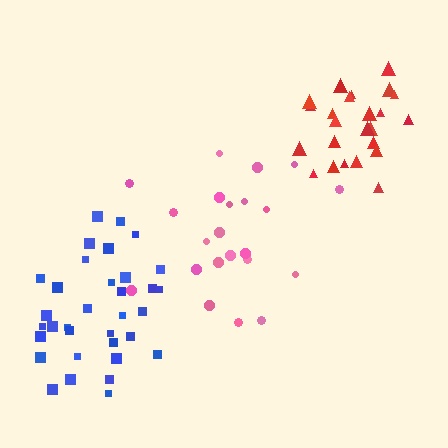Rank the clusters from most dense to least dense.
red, blue, pink.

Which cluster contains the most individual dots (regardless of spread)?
Blue (34).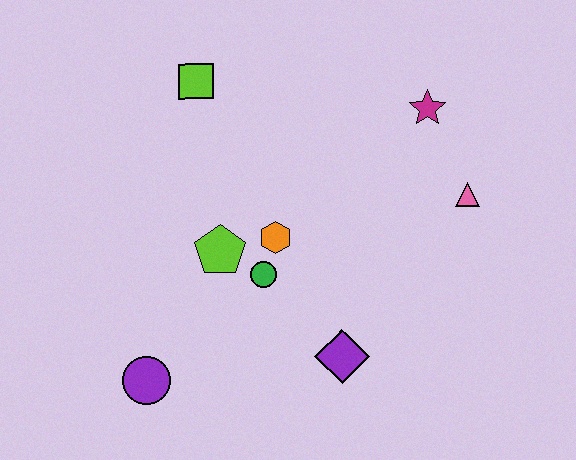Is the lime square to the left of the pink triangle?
Yes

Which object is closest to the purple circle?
The lime pentagon is closest to the purple circle.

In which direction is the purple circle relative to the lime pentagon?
The purple circle is below the lime pentagon.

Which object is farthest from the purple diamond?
The lime square is farthest from the purple diamond.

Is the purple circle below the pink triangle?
Yes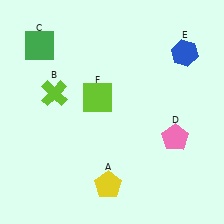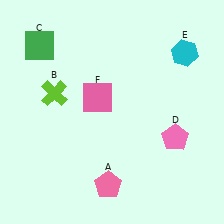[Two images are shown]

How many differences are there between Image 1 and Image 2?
There are 3 differences between the two images.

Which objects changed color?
A changed from yellow to pink. E changed from blue to cyan. F changed from lime to pink.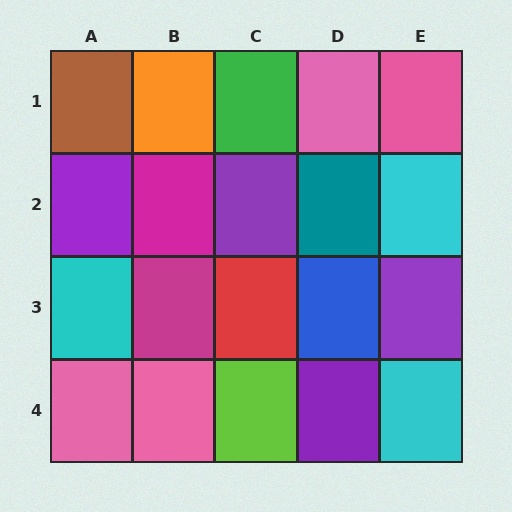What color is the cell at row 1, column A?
Brown.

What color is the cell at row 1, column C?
Green.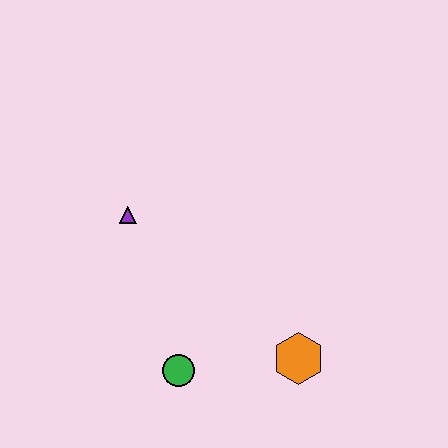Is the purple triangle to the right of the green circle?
No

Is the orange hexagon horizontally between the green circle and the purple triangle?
No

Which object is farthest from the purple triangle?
The orange hexagon is farthest from the purple triangle.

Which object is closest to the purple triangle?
The green circle is closest to the purple triangle.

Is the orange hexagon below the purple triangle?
Yes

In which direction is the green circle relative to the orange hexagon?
The green circle is to the left of the orange hexagon.